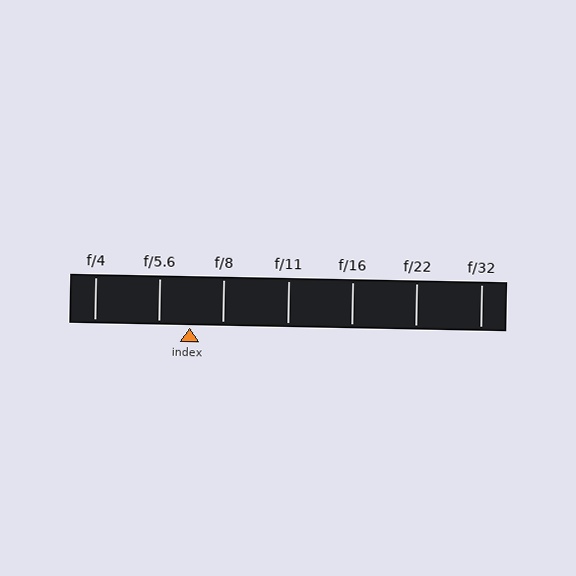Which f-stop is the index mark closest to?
The index mark is closest to f/5.6.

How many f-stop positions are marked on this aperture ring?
There are 7 f-stop positions marked.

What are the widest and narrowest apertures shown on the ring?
The widest aperture shown is f/4 and the narrowest is f/32.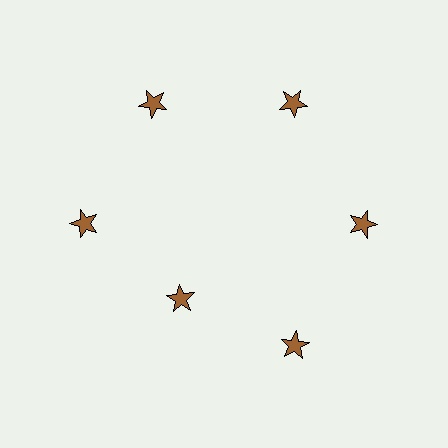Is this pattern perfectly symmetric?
No. The 6 brown stars are arranged in a ring, but one element near the 7 o'clock position is pulled inward toward the center, breaking the 6-fold rotational symmetry.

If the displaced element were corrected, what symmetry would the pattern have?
It would have 6-fold rotational symmetry — the pattern would map onto itself every 60 degrees.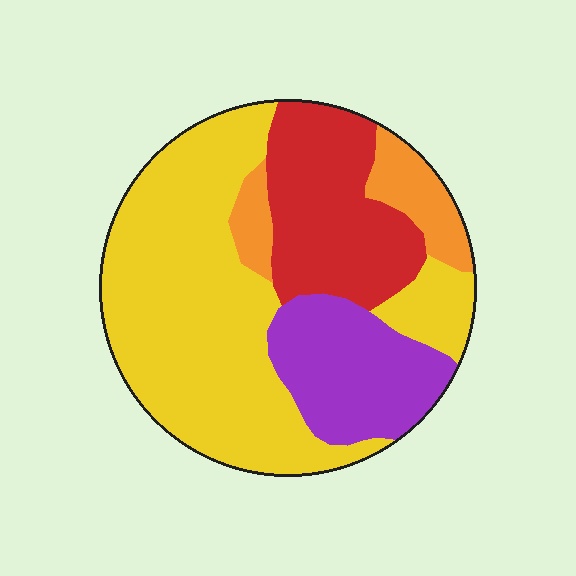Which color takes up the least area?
Orange, at roughly 10%.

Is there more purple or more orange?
Purple.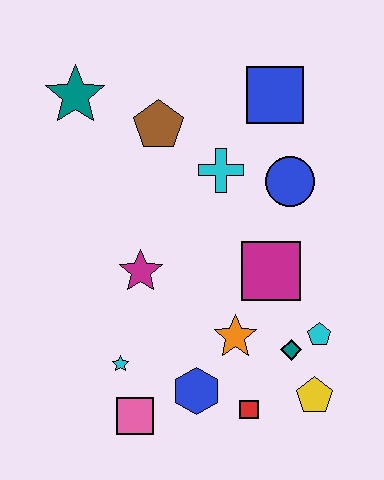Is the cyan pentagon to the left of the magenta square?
No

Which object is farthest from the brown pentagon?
The yellow pentagon is farthest from the brown pentagon.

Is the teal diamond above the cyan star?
Yes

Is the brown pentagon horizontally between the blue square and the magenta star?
Yes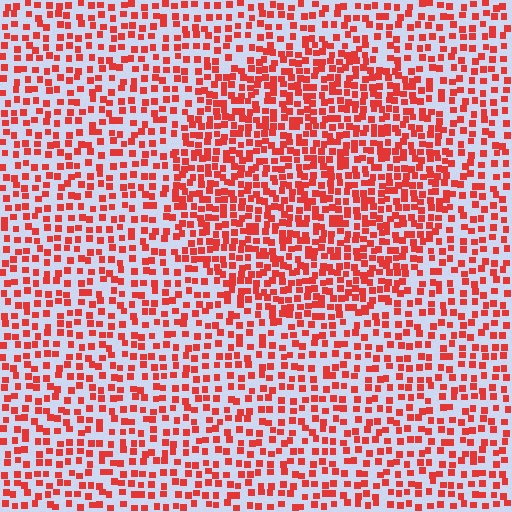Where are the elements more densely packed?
The elements are more densely packed inside the circle boundary.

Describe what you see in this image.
The image contains small red elements arranged at two different densities. A circle-shaped region is visible where the elements are more densely packed than the surrounding area.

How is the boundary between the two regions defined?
The boundary is defined by a change in element density (approximately 1.7x ratio). All elements are the same color, size, and shape.